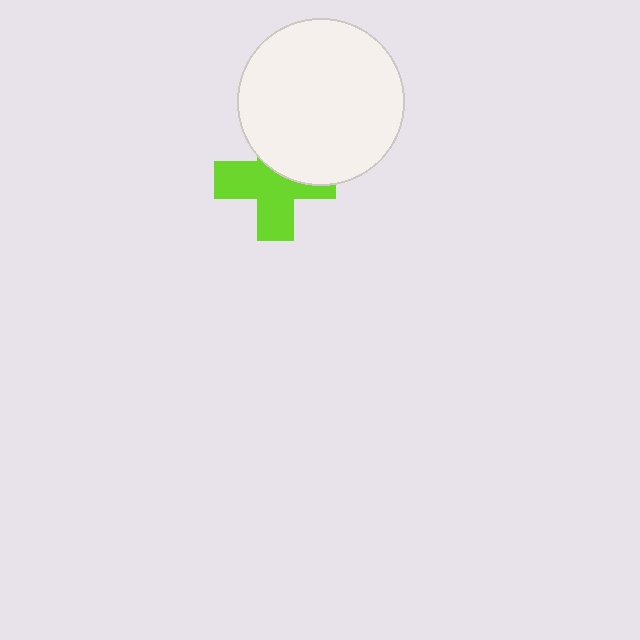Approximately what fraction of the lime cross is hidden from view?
Roughly 37% of the lime cross is hidden behind the white circle.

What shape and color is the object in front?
The object in front is a white circle.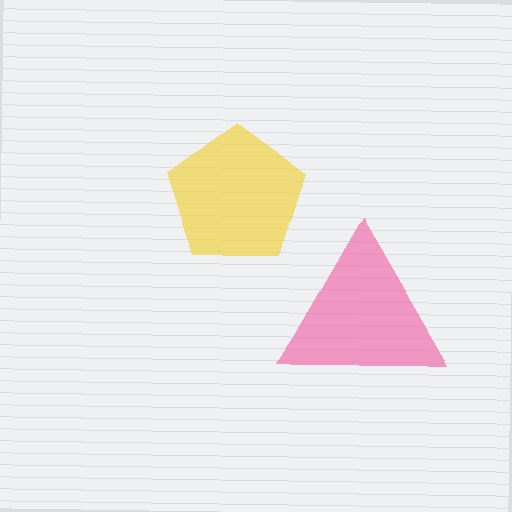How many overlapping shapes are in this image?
There are 2 overlapping shapes in the image.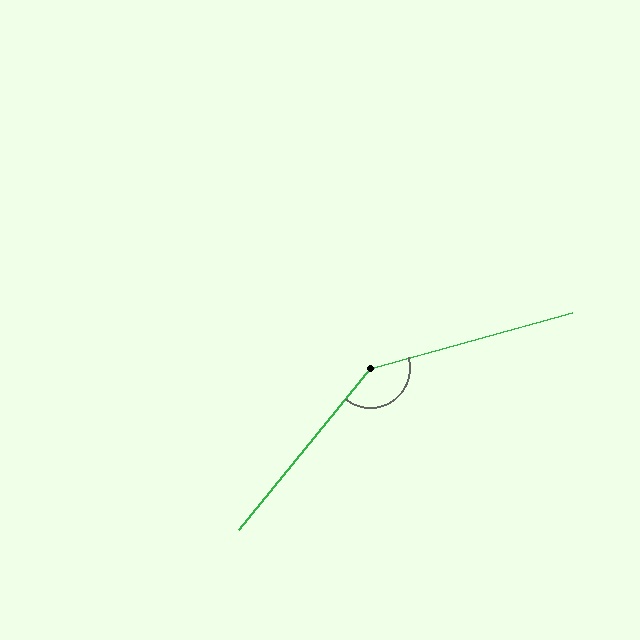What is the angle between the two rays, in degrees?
Approximately 144 degrees.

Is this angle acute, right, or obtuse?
It is obtuse.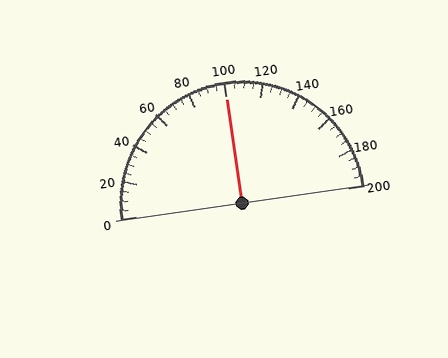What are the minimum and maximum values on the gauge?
The gauge ranges from 0 to 200.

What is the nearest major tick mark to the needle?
The nearest major tick mark is 100.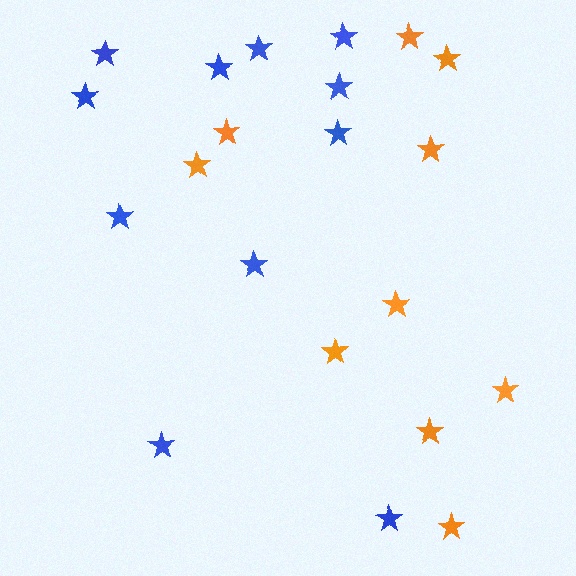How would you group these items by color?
There are 2 groups: one group of blue stars (11) and one group of orange stars (10).